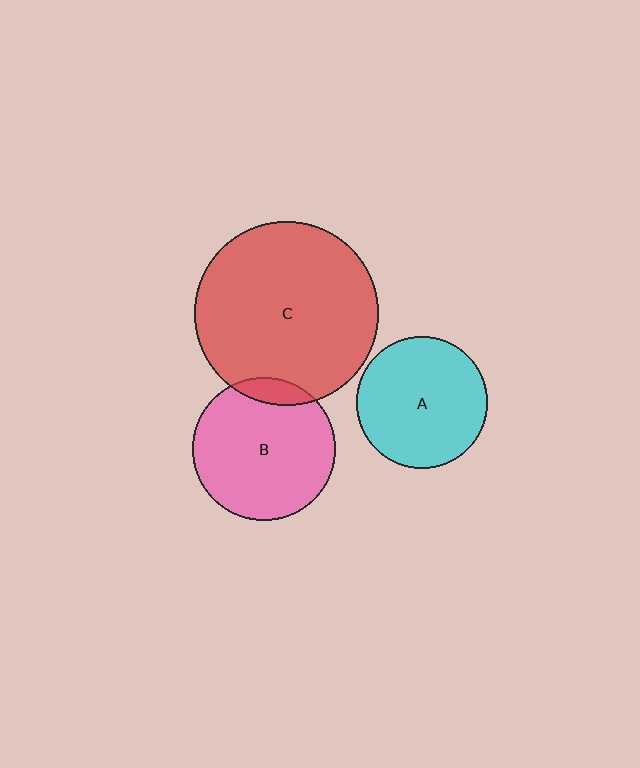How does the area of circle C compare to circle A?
Approximately 2.0 times.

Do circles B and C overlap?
Yes.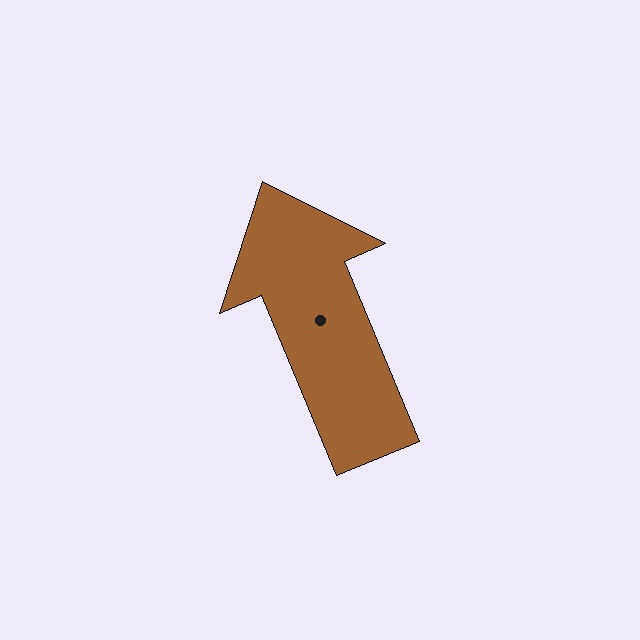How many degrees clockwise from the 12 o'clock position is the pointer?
Approximately 337 degrees.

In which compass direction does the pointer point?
Northwest.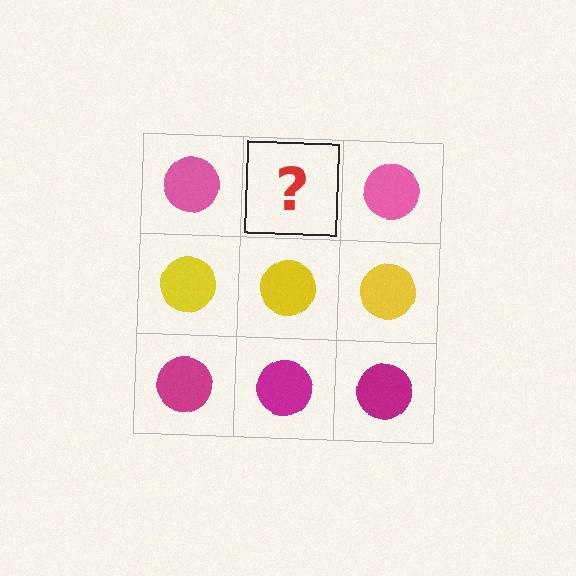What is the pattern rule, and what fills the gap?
The rule is that each row has a consistent color. The gap should be filled with a pink circle.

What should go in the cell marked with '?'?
The missing cell should contain a pink circle.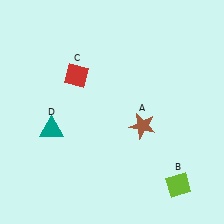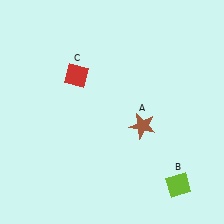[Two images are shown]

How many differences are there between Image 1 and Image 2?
There is 1 difference between the two images.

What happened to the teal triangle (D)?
The teal triangle (D) was removed in Image 2. It was in the bottom-left area of Image 1.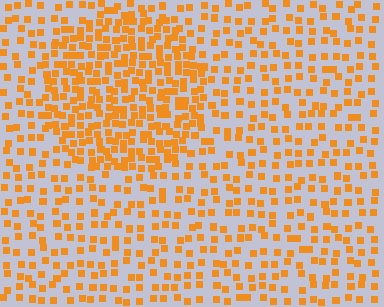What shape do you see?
I see a circle.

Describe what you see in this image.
The image contains small orange elements arranged at two different densities. A circle-shaped region is visible where the elements are more densely packed than the surrounding area.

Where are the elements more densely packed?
The elements are more densely packed inside the circle boundary.